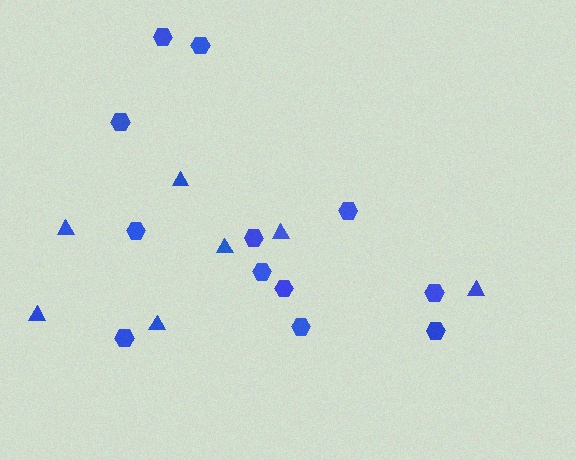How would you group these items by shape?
There are 2 groups: one group of hexagons (12) and one group of triangles (7).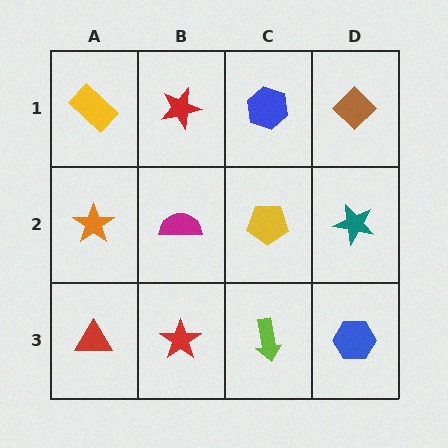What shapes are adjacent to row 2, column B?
A red star (row 1, column B), a red star (row 3, column B), an orange star (row 2, column A), a yellow pentagon (row 2, column C).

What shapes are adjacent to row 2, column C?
A blue hexagon (row 1, column C), a lime arrow (row 3, column C), a magenta semicircle (row 2, column B), a teal star (row 2, column D).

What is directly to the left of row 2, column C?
A magenta semicircle.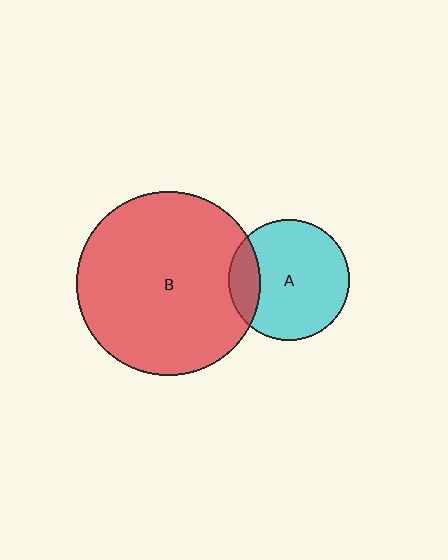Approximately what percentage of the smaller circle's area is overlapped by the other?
Approximately 20%.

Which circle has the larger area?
Circle B (red).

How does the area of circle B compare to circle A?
Approximately 2.3 times.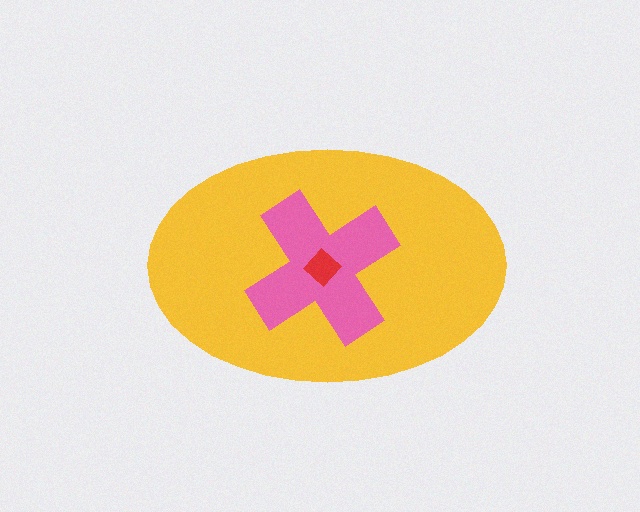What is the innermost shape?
The red diamond.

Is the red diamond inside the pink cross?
Yes.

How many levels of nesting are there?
3.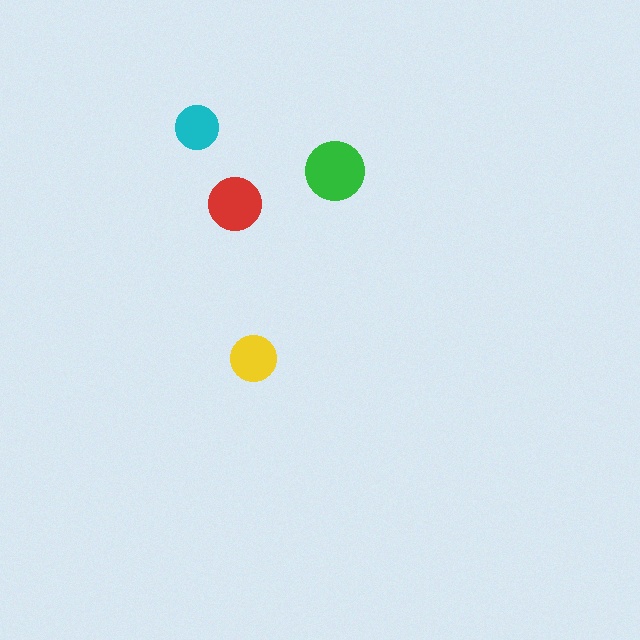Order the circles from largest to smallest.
the green one, the red one, the yellow one, the cyan one.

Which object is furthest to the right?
The green circle is rightmost.